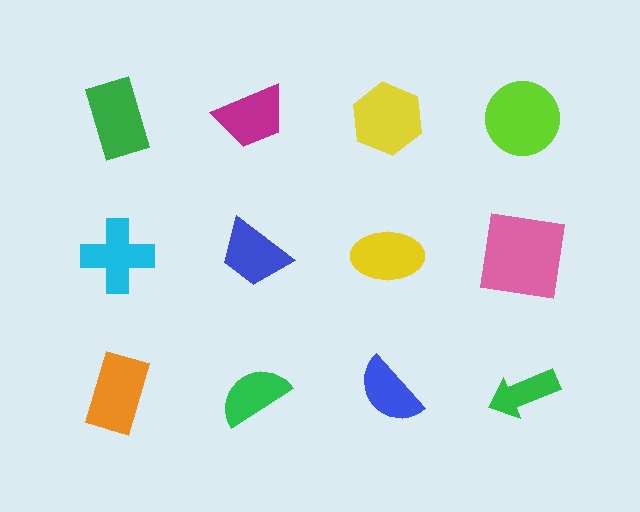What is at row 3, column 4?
A green arrow.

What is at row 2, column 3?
A yellow ellipse.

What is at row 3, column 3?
A blue semicircle.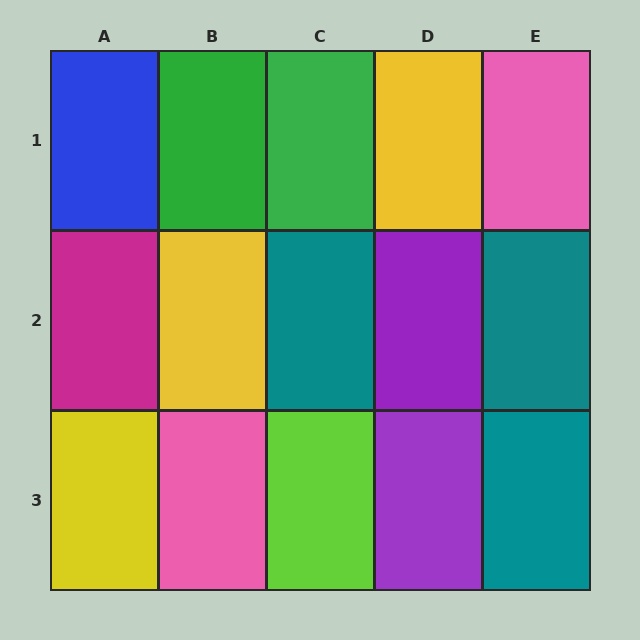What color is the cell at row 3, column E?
Teal.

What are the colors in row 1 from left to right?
Blue, green, green, yellow, pink.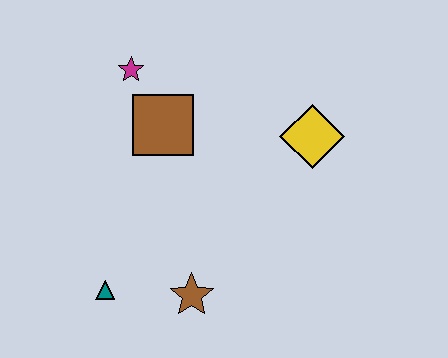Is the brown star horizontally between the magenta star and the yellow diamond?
Yes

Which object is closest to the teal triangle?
The brown star is closest to the teal triangle.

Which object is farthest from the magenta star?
The brown star is farthest from the magenta star.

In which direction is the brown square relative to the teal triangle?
The brown square is above the teal triangle.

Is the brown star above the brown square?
No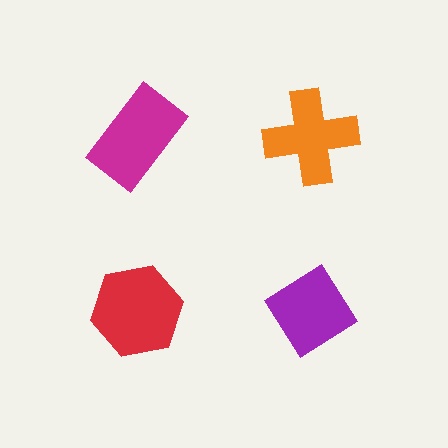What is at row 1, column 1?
A magenta rectangle.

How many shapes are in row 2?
2 shapes.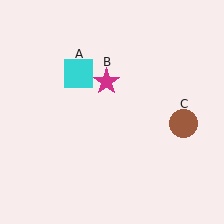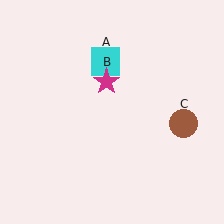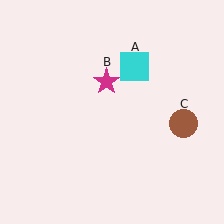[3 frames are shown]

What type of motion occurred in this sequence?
The cyan square (object A) rotated clockwise around the center of the scene.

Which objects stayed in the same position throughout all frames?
Magenta star (object B) and brown circle (object C) remained stationary.